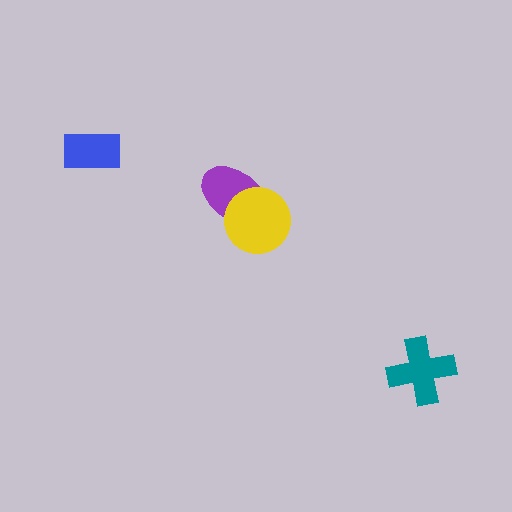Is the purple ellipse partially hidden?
Yes, it is partially covered by another shape.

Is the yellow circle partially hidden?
No, no other shape covers it.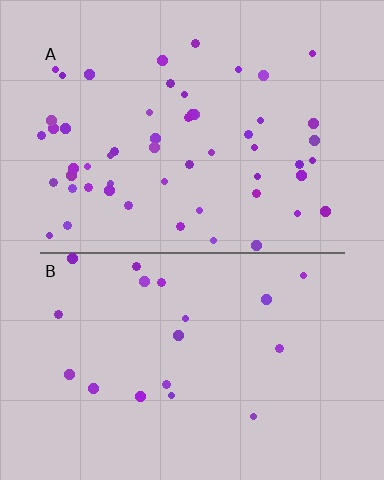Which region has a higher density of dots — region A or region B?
A (the top).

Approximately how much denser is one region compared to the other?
Approximately 2.9× — region A over region B.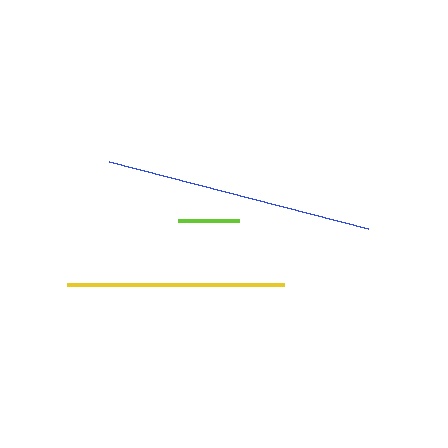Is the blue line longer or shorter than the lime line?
The blue line is longer than the lime line.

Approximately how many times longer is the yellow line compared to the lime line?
The yellow line is approximately 3.6 times the length of the lime line.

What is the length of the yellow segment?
The yellow segment is approximately 216 pixels long.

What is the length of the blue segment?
The blue segment is approximately 268 pixels long.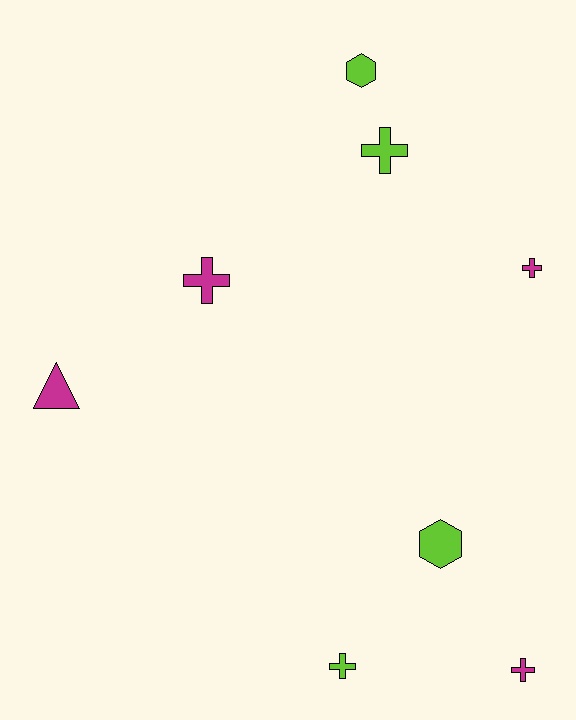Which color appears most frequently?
Lime, with 4 objects.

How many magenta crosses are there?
There are 3 magenta crosses.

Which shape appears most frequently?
Cross, with 5 objects.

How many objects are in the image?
There are 8 objects.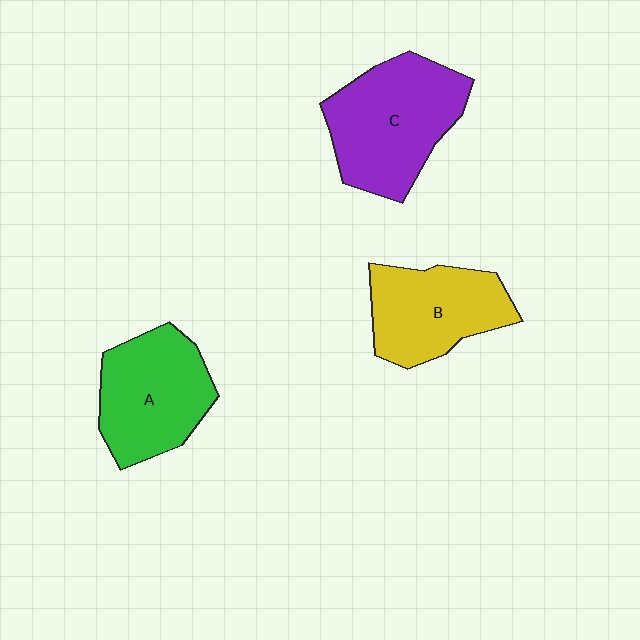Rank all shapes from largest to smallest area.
From largest to smallest: C (purple), A (green), B (yellow).